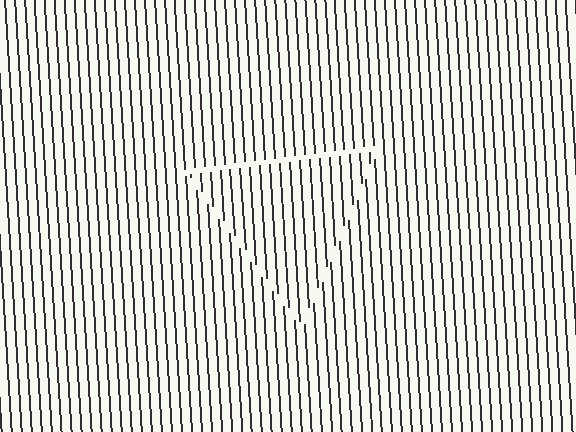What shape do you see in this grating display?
An illusory triangle. The interior of the shape contains the same grating, shifted by half a period — the contour is defined by the phase discontinuity where line-ends from the inner and outer gratings abut.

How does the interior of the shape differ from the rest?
The interior of the shape contains the same grating, shifted by half a period — the contour is defined by the phase discontinuity where line-ends from the inner and outer gratings abut.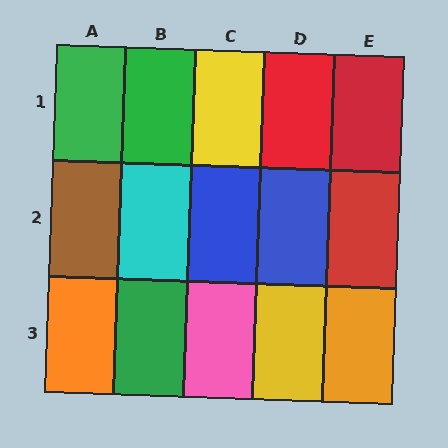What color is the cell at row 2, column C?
Blue.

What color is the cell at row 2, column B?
Cyan.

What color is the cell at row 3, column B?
Green.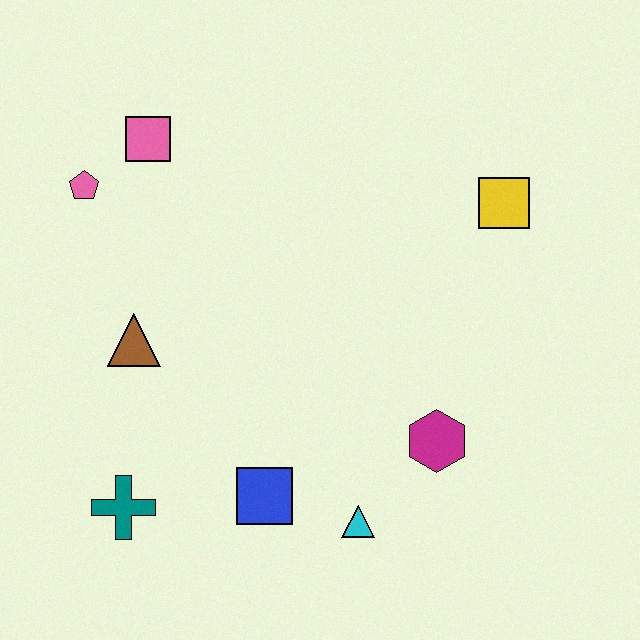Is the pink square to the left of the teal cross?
No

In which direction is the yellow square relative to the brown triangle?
The yellow square is to the right of the brown triangle.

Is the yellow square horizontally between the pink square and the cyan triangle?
No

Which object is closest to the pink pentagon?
The pink square is closest to the pink pentagon.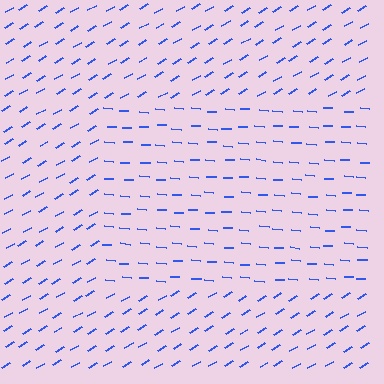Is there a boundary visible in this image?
Yes, there is a texture boundary formed by a change in line orientation.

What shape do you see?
I see a rectangle.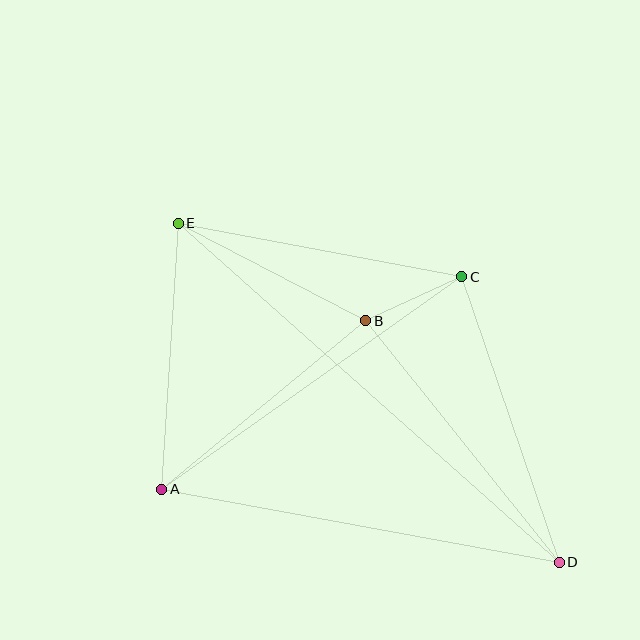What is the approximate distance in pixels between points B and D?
The distance between B and D is approximately 310 pixels.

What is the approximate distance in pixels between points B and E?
The distance between B and E is approximately 211 pixels.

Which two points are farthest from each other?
Points D and E are farthest from each other.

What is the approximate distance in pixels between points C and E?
The distance between C and E is approximately 288 pixels.